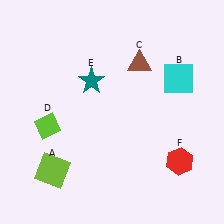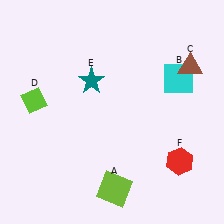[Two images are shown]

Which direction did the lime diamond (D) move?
The lime diamond (D) moved up.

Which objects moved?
The objects that moved are: the lime square (A), the brown triangle (C), the lime diamond (D).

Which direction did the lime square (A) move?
The lime square (A) moved right.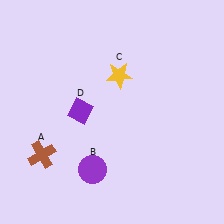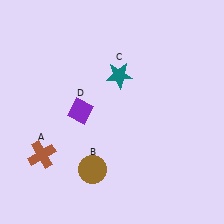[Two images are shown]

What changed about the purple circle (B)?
In Image 1, B is purple. In Image 2, it changed to brown.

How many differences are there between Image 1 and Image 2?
There are 2 differences between the two images.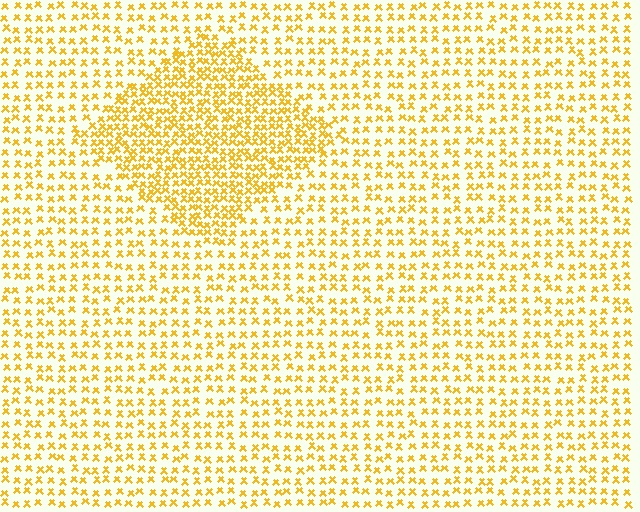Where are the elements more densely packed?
The elements are more densely packed inside the diamond boundary.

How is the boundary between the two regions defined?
The boundary is defined by a change in element density (approximately 1.9x ratio). All elements are the same color, size, and shape.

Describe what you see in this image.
The image contains small yellow elements arranged at two different densities. A diamond-shaped region is visible where the elements are more densely packed than the surrounding area.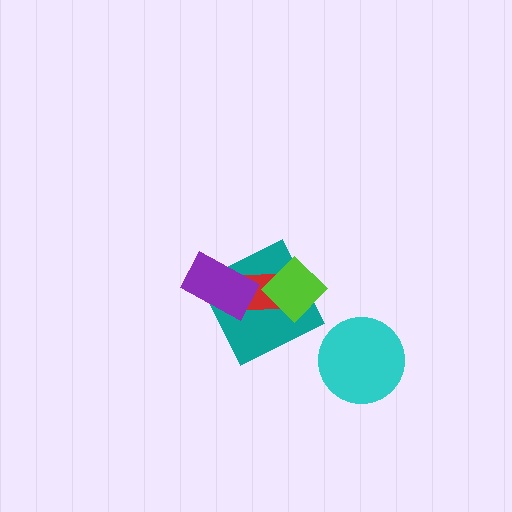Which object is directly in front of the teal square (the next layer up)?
The red rectangle is directly in front of the teal square.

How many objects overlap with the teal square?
3 objects overlap with the teal square.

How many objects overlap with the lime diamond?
2 objects overlap with the lime diamond.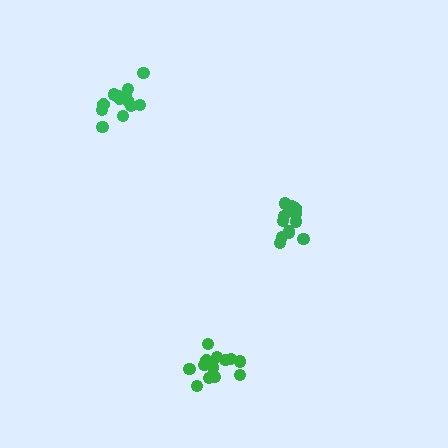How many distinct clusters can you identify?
There are 3 distinct clusters.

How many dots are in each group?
Group 1: 14 dots, Group 2: 14 dots, Group 3: 13 dots (41 total).